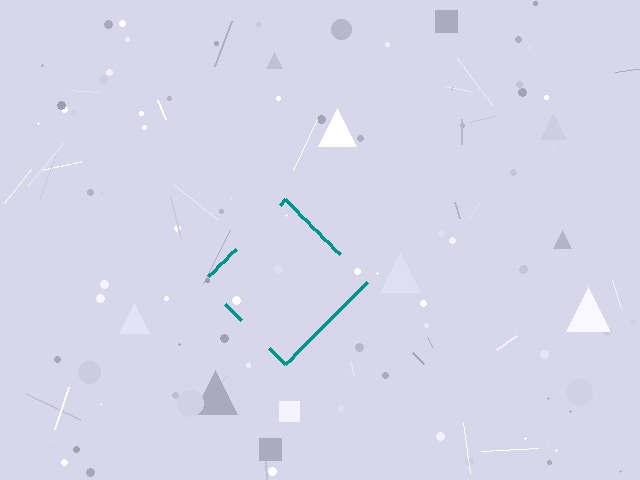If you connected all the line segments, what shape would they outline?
They would outline a diamond.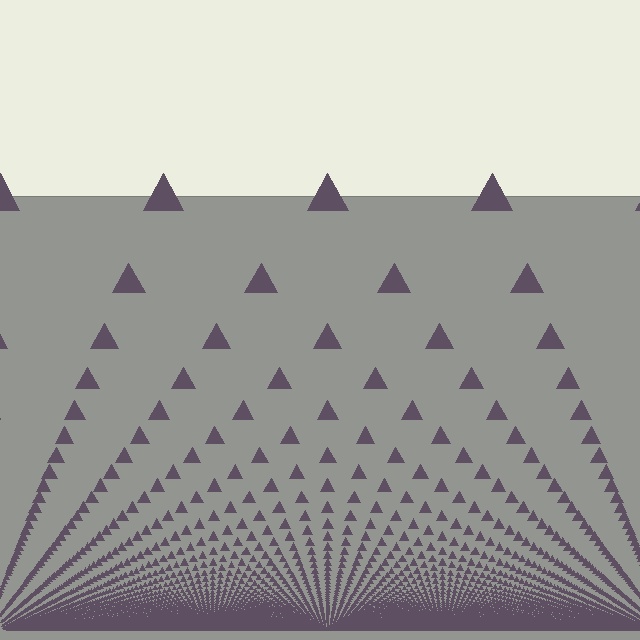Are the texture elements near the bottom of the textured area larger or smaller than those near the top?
Smaller. The gradient is inverted — elements near the bottom are smaller and denser.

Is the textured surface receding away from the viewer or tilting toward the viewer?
The surface appears to tilt toward the viewer. Texture elements get larger and sparser toward the top.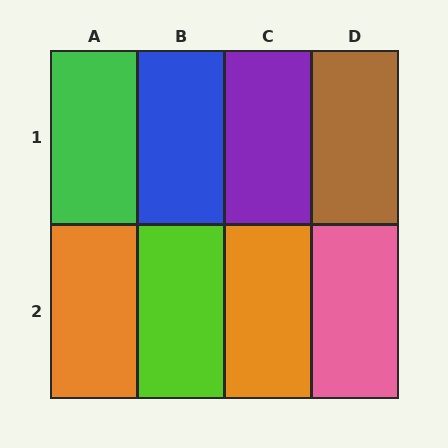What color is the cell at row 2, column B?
Lime.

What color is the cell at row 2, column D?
Pink.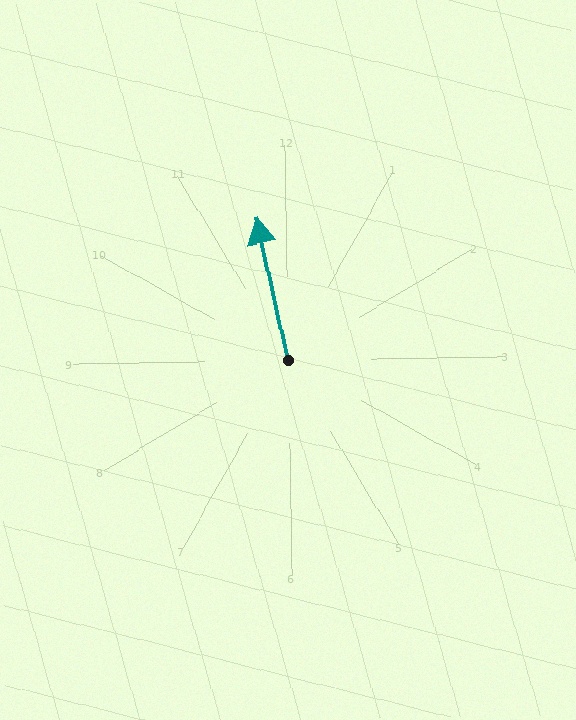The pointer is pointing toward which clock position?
Roughly 12 o'clock.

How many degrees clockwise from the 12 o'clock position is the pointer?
Approximately 348 degrees.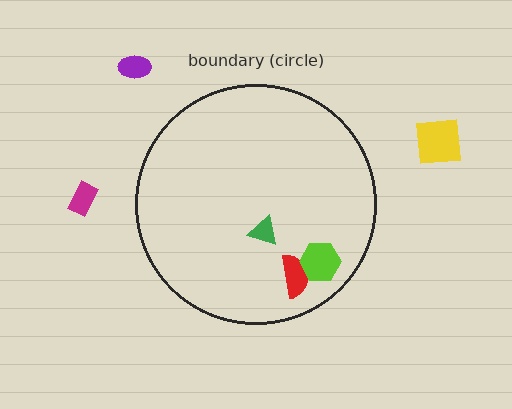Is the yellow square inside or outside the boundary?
Outside.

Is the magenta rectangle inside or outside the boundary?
Outside.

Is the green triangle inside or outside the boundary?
Inside.